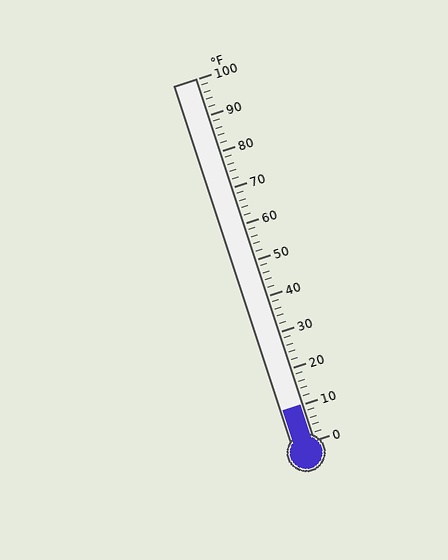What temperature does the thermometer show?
The thermometer shows approximately 10°F.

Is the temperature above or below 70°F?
The temperature is below 70°F.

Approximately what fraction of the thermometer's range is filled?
The thermometer is filled to approximately 10% of its range.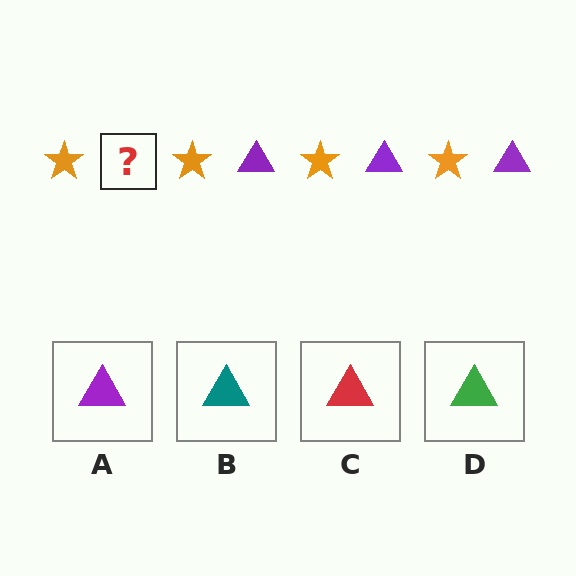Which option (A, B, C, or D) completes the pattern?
A.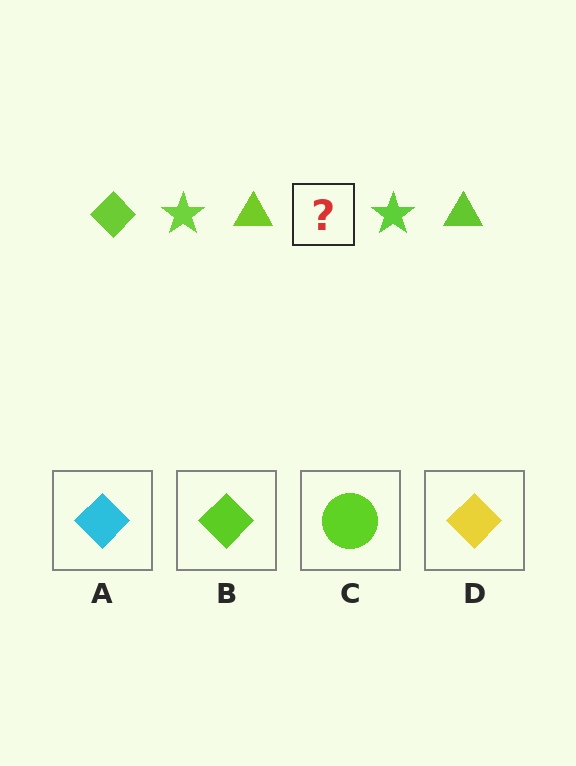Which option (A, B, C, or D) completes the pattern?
B.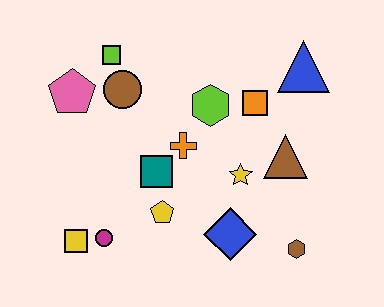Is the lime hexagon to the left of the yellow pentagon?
No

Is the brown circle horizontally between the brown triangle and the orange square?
No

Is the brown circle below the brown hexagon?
No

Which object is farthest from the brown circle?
The brown hexagon is farthest from the brown circle.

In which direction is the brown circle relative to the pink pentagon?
The brown circle is to the right of the pink pentagon.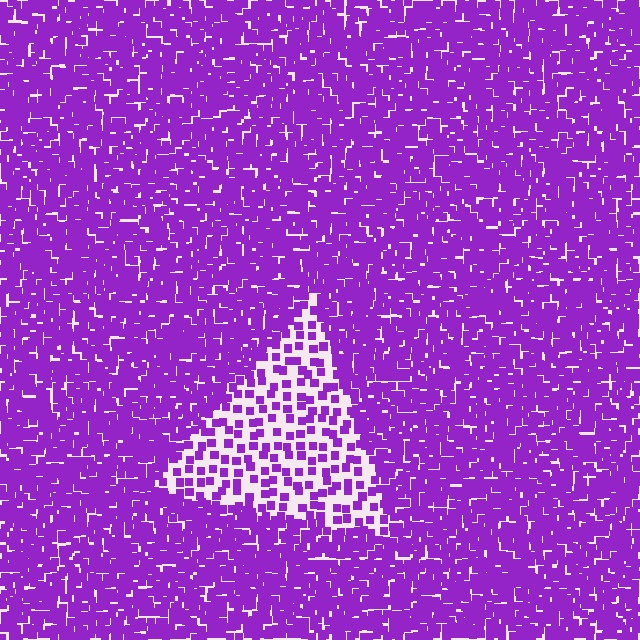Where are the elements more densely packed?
The elements are more densely packed outside the triangle boundary.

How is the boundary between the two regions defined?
The boundary is defined by a change in element density (approximately 2.8x ratio). All elements are the same color, size, and shape.